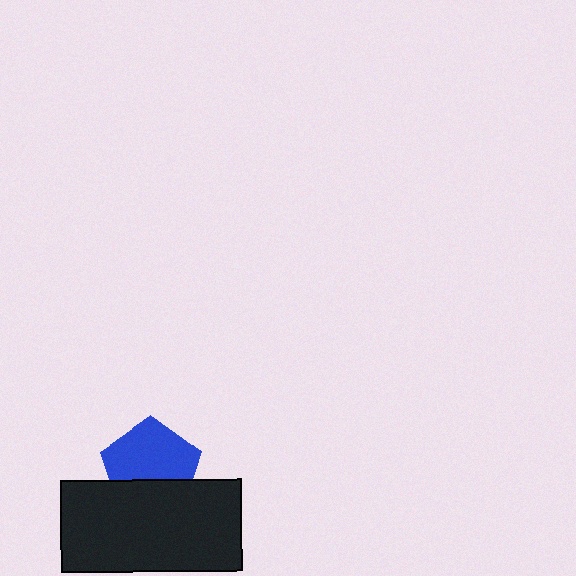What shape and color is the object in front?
The object in front is a black rectangle.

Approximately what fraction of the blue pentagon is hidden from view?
Roughly 36% of the blue pentagon is hidden behind the black rectangle.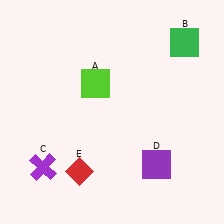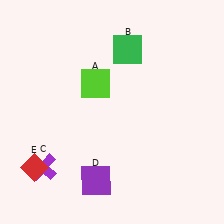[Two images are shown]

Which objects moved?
The objects that moved are: the green square (B), the purple square (D), the red diamond (E).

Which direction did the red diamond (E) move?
The red diamond (E) moved left.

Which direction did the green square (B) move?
The green square (B) moved left.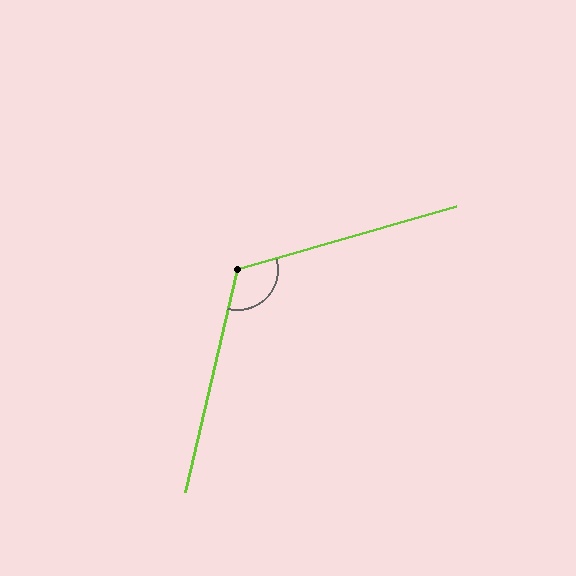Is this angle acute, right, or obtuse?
It is obtuse.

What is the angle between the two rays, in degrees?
Approximately 119 degrees.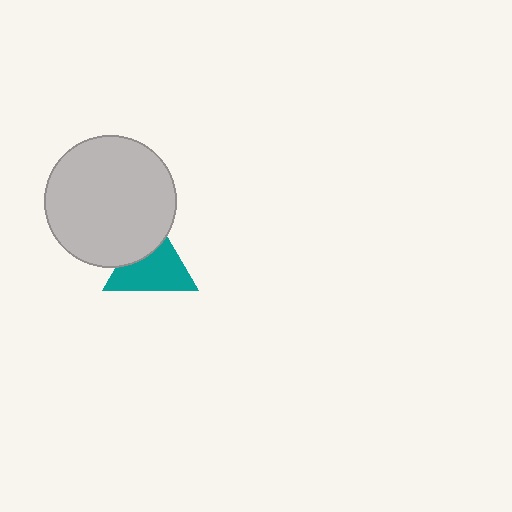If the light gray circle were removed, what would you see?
You would see the complete teal triangle.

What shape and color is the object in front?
The object in front is a light gray circle.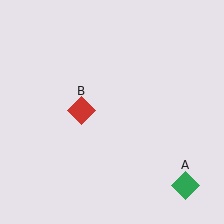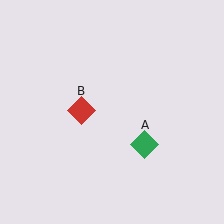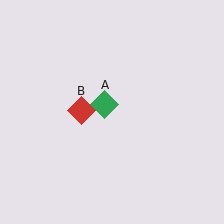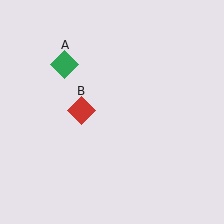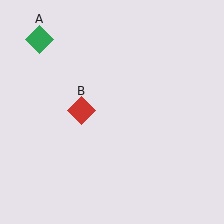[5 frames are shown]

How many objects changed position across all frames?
1 object changed position: green diamond (object A).